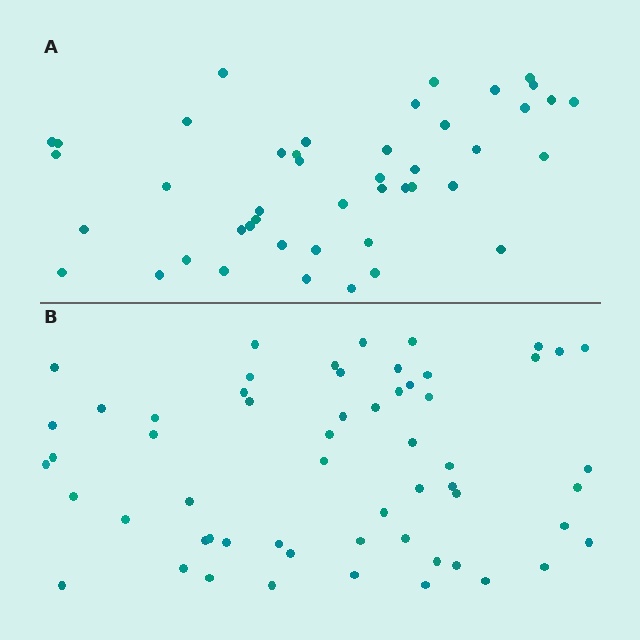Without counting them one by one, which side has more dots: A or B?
Region B (the bottom region) has more dots.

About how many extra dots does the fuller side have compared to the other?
Region B has approximately 15 more dots than region A.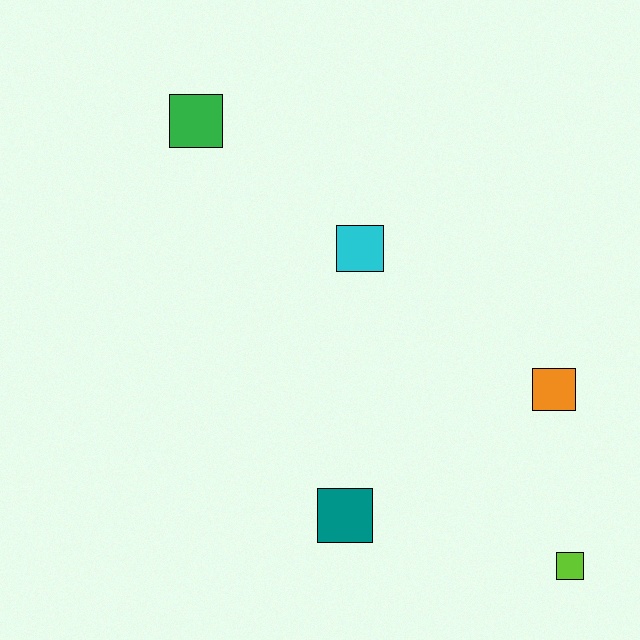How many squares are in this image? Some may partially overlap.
There are 5 squares.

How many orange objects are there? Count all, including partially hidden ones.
There is 1 orange object.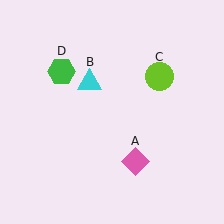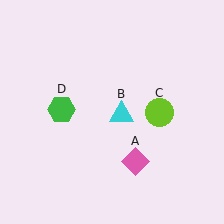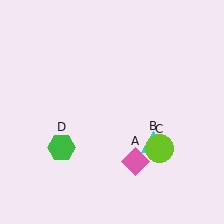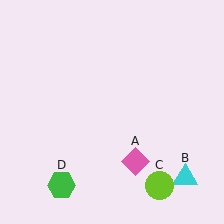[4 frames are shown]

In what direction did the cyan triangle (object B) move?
The cyan triangle (object B) moved down and to the right.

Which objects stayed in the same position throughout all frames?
Pink diamond (object A) remained stationary.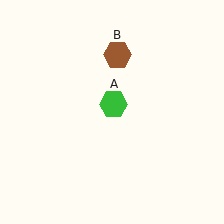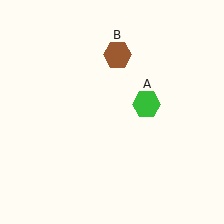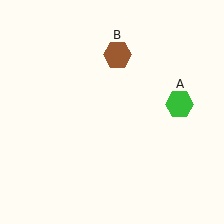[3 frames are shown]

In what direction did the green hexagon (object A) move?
The green hexagon (object A) moved right.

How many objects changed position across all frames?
1 object changed position: green hexagon (object A).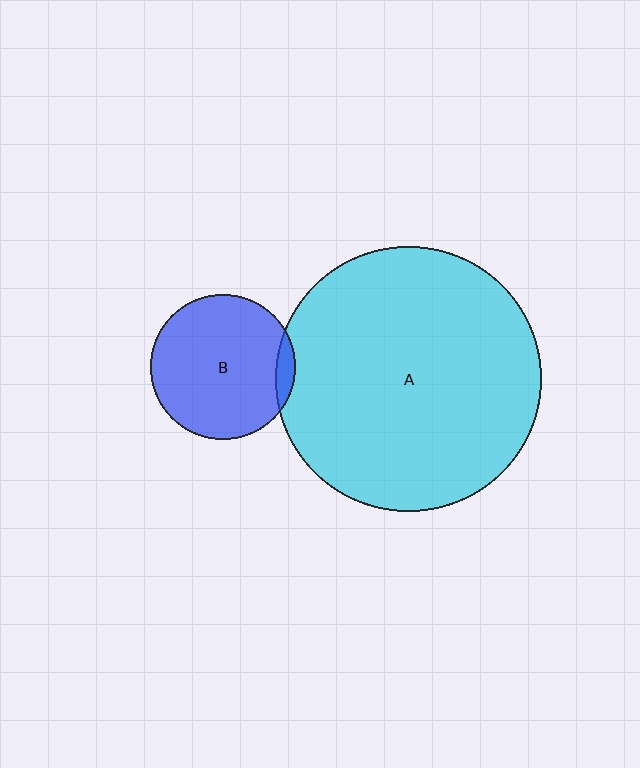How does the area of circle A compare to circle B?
Approximately 3.3 times.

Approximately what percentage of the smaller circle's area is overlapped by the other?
Approximately 5%.